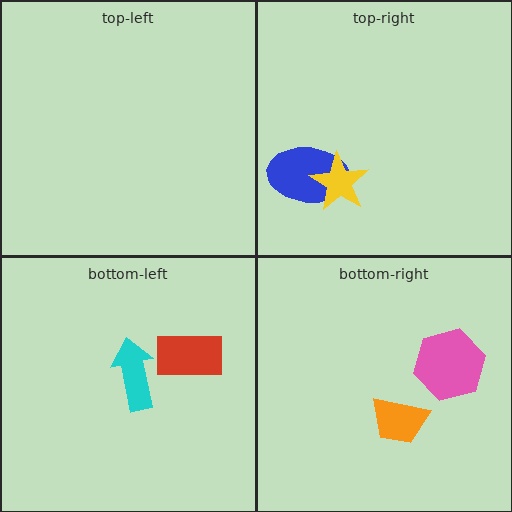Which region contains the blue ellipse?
The top-right region.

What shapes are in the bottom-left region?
The red rectangle, the cyan arrow.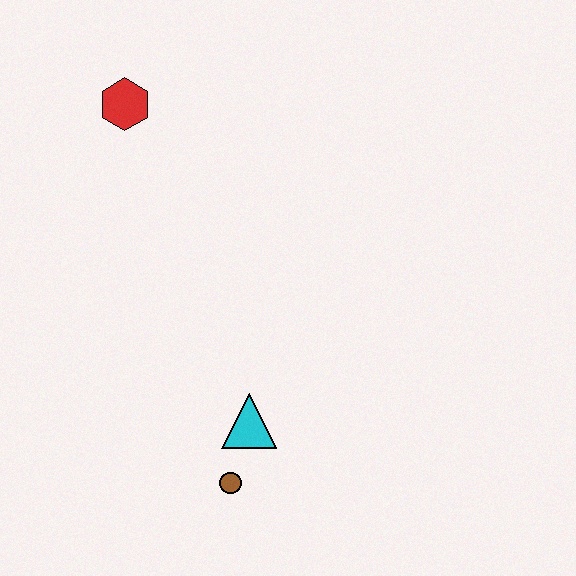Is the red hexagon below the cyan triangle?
No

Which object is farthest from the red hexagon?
The brown circle is farthest from the red hexagon.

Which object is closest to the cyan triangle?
The brown circle is closest to the cyan triangle.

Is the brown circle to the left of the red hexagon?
No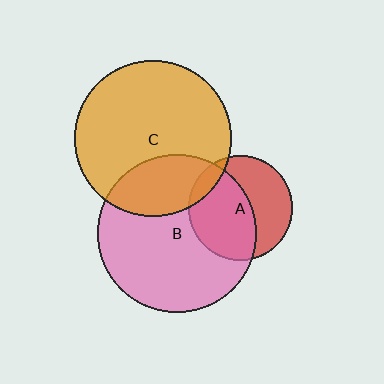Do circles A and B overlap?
Yes.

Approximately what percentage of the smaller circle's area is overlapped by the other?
Approximately 55%.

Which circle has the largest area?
Circle B (pink).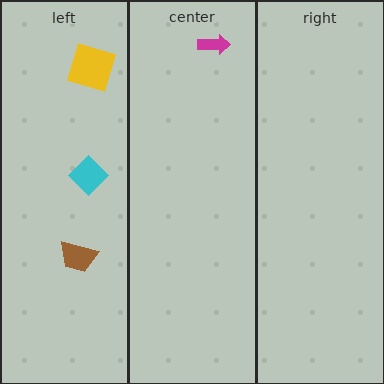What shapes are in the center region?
The magenta arrow.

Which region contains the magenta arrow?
The center region.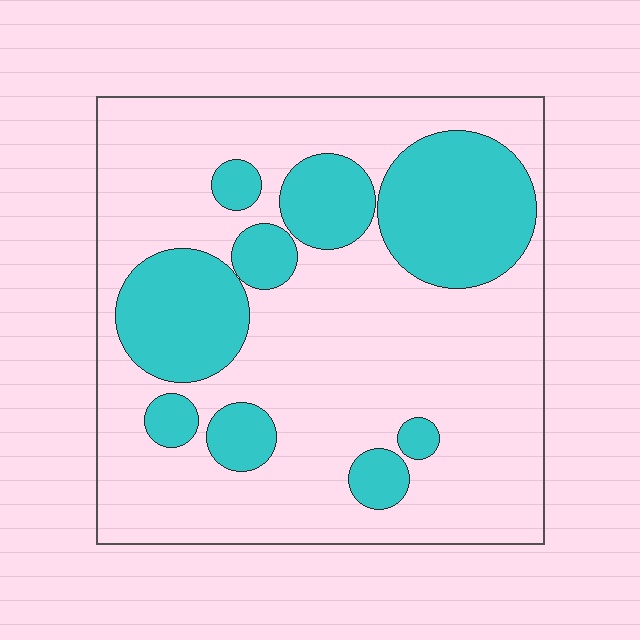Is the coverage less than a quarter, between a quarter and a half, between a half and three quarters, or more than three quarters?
Between a quarter and a half.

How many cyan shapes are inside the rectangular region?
9.